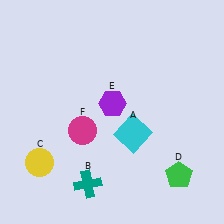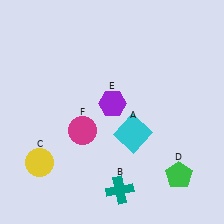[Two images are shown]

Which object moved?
The teal cross (B) moved right.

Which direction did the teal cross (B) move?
The teal cross (B) moved right.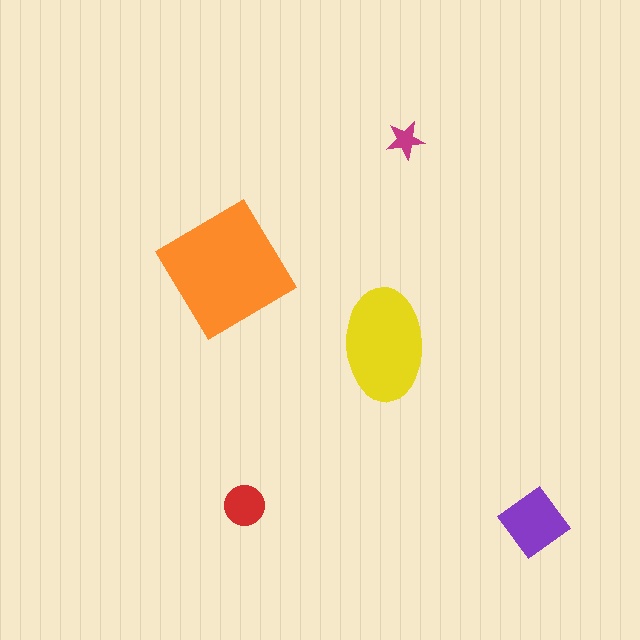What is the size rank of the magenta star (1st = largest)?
5th.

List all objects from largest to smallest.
The orange diamond, the yellow ellipse, the purple diamond, the red circle, the magenta star.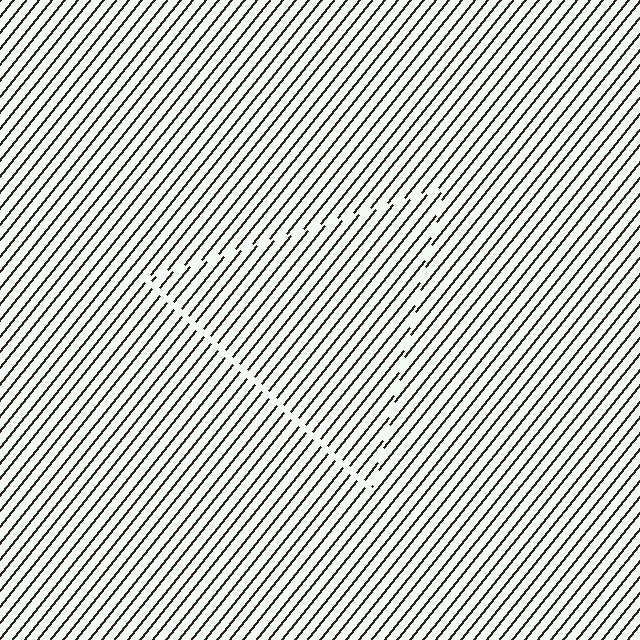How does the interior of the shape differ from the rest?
The interior of the shape contains the same grating, shifted by half a period — the contour is defined by the phase discontinuity where line-ends from the inner and outer gratings abut.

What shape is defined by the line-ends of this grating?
An illusory triangle. The interior of the shape contains the same grating, shifted by half a period — the contour is defined by the phase discontinuity where line-ends from the inner and outer gratings abut.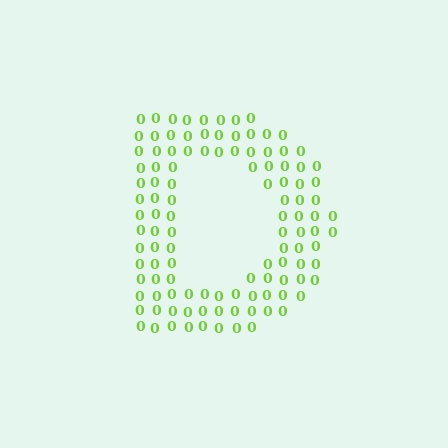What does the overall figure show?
The overall figure shows the letter D.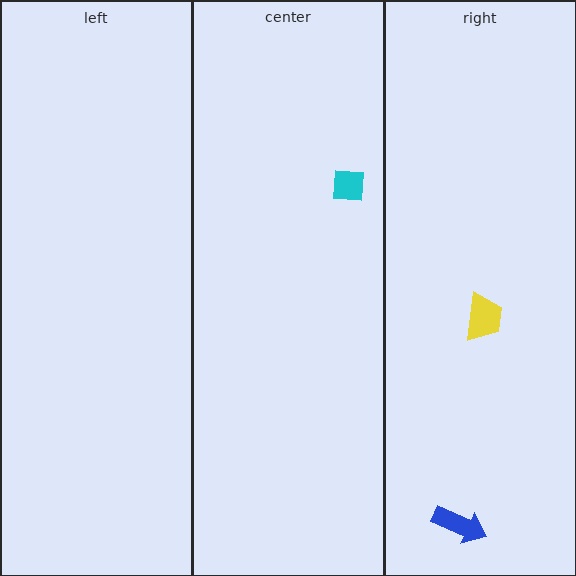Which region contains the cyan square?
The center region.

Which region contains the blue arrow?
The right region.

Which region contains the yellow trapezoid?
The right region.